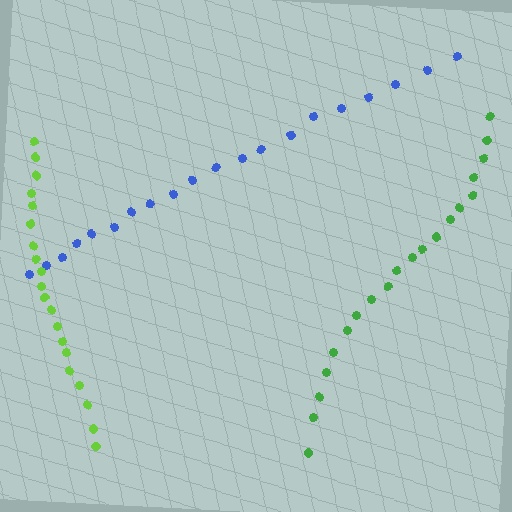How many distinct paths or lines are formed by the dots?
There are 3 distinct paths.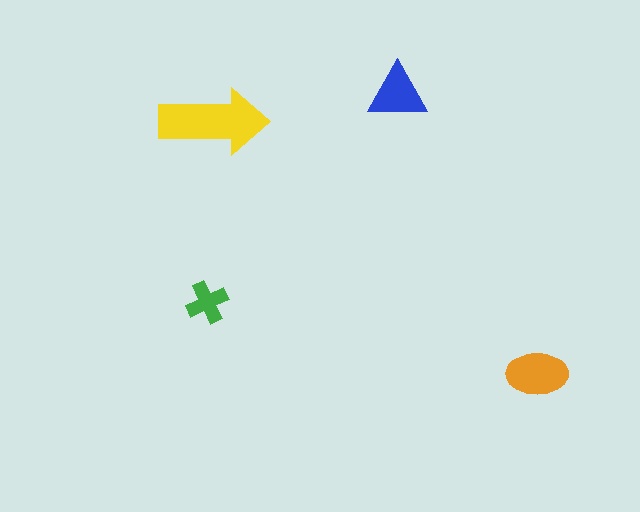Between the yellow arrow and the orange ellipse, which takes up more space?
The yellow arrow.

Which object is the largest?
The yellow arrow.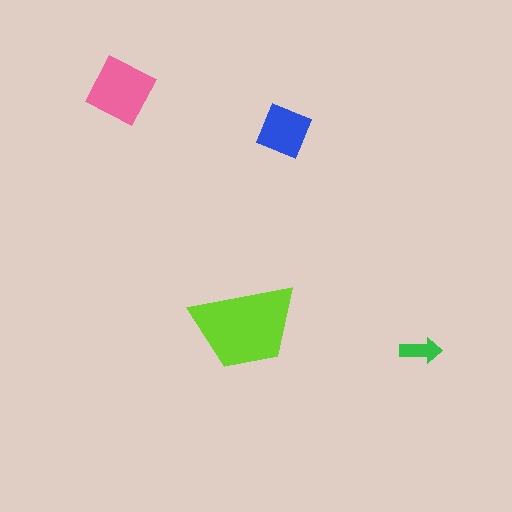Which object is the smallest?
The green arrow.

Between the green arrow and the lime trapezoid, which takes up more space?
The lime trapezoid.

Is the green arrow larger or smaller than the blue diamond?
Smaller.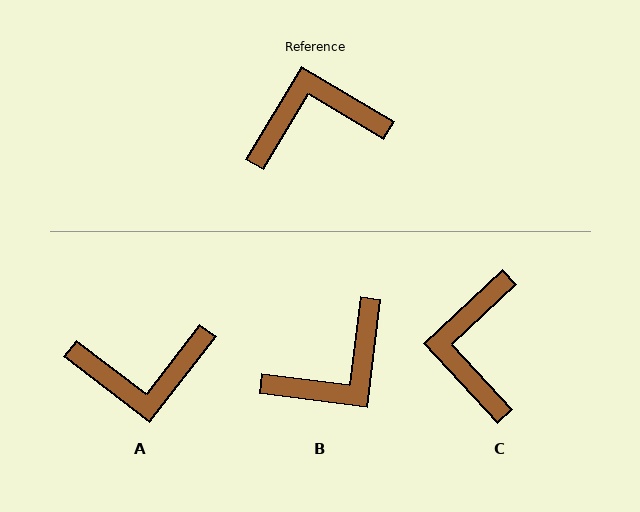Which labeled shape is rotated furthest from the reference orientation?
A, about 173 degrees away.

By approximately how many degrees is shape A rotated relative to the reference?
Approximately 173 degrees counter-clockwise.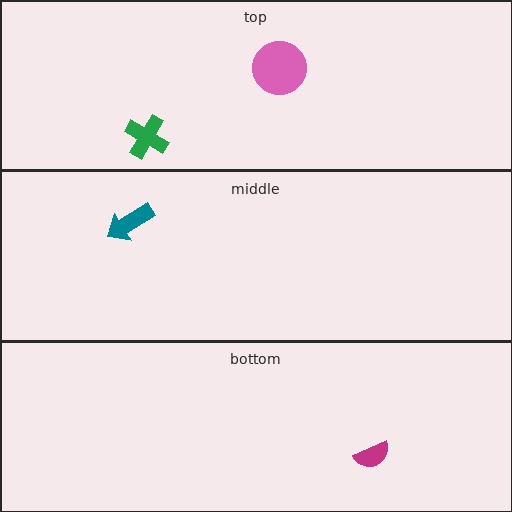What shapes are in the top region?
The pink circle, the green cross.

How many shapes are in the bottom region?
1.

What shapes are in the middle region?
The teal arrow.